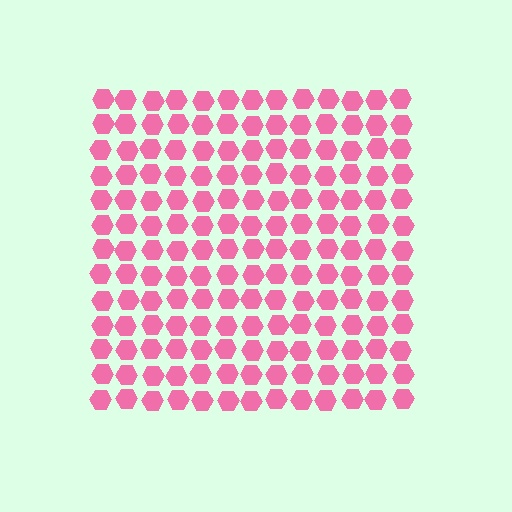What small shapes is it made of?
It is made of small hexagons.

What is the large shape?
The large shape is a square.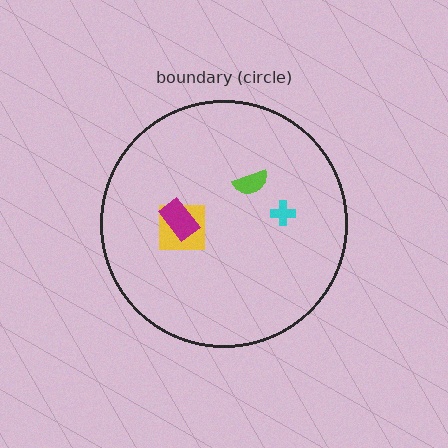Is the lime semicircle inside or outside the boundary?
Inside.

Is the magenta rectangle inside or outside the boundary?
Inside.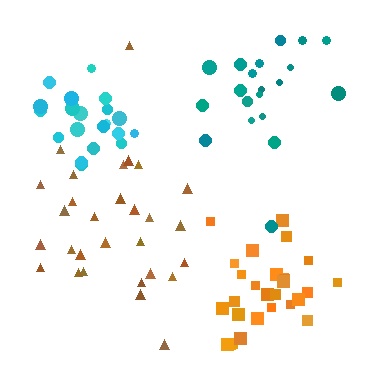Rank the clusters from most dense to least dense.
cyan, orange, teal, brown.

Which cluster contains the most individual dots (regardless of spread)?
Brown (29).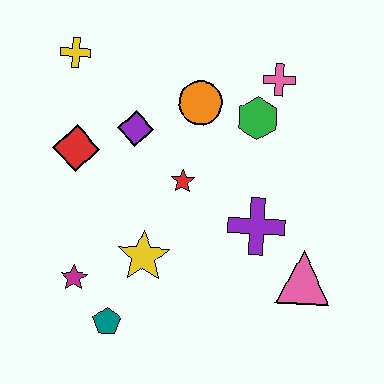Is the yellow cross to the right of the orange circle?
No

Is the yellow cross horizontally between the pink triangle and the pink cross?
No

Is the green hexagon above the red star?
Yes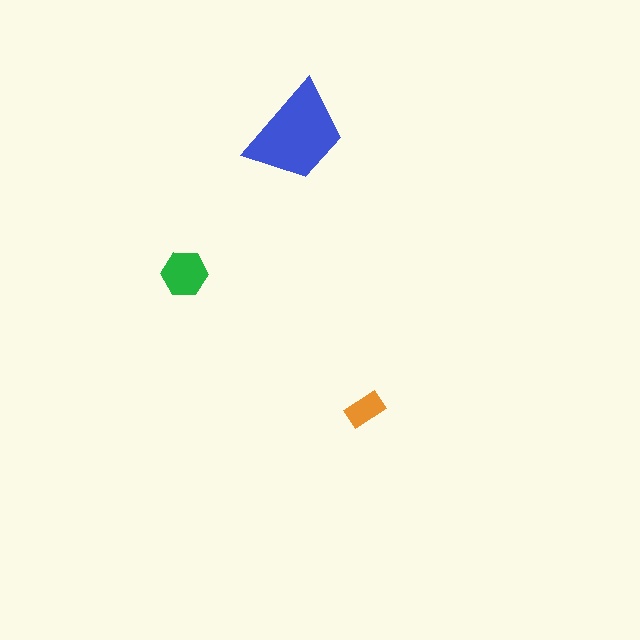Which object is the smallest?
The orange rectangle.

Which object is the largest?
The blue trapezoid.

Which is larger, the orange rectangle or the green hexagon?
The green hexagon.